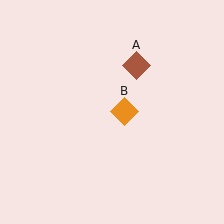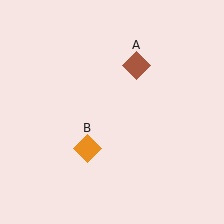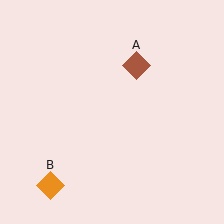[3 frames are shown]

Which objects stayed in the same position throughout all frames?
Brown diamond (object A) remained stationary.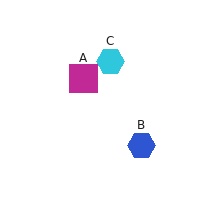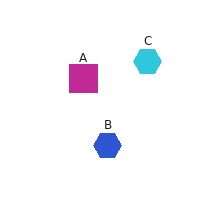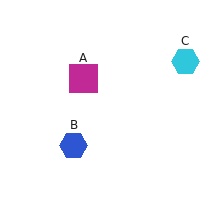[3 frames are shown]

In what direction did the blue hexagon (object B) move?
The blue hexagon (object B) moved left.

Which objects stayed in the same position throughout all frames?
Magenta square (object A) remained stationary.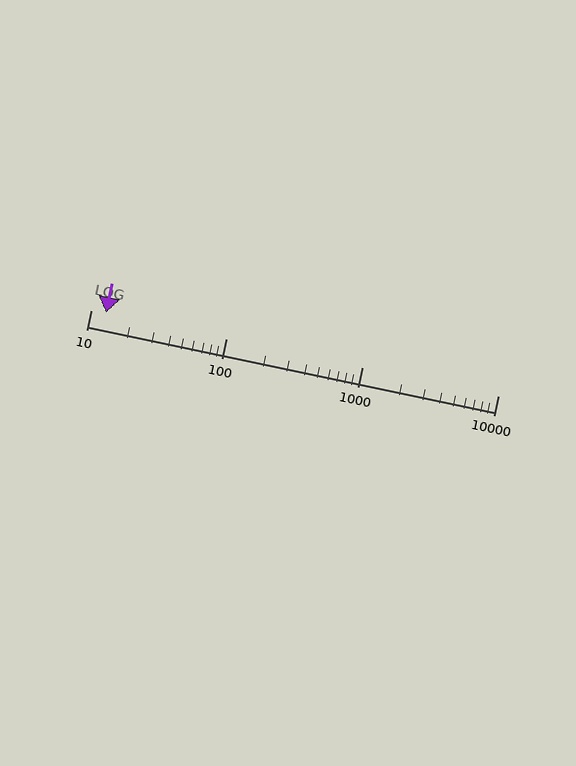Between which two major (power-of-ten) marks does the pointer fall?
The pointer is between 10 and 100.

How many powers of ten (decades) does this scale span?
The scale spans 3 decades, from 10 to 10000.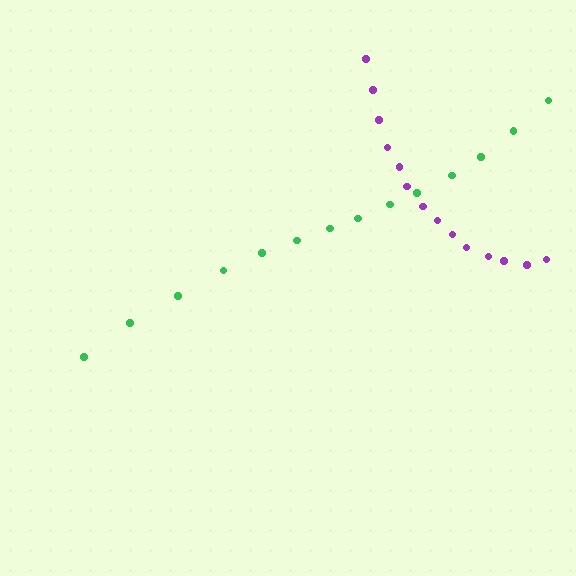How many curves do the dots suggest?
There are 2 distinct paths.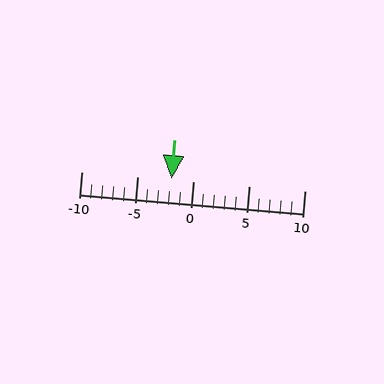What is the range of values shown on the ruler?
The ruler shows values from -10 to 10.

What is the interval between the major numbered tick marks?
The major tick marks are spaced 5 units apart.